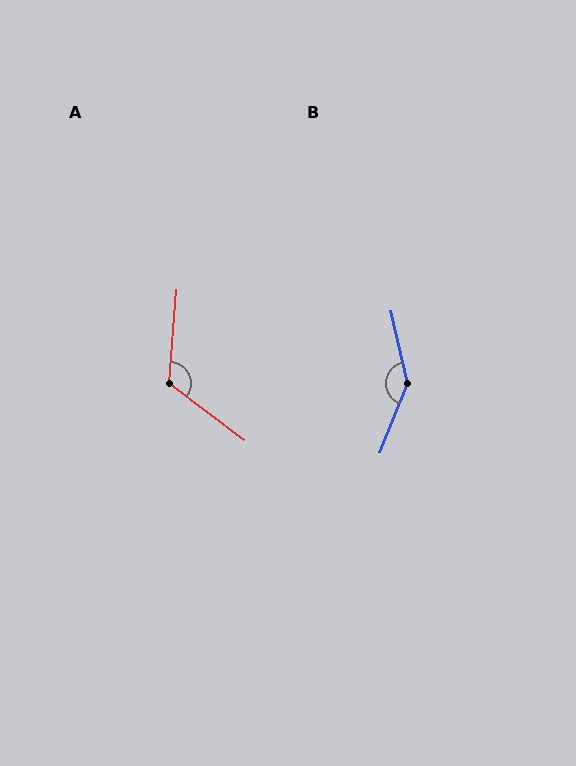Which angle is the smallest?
A, at approximately 122 degrees.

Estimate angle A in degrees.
Approximately 122 degrees.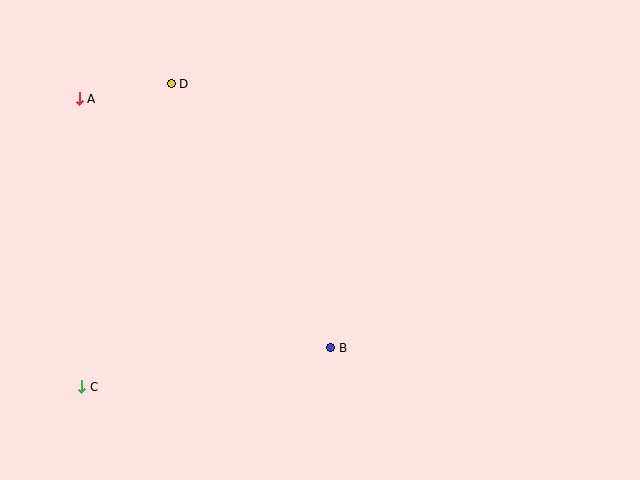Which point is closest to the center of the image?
Point B at (331, 348) is closest to the center.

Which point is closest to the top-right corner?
Point B is closest to the top-right corner.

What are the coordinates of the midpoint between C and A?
The midpoint between C and A is at (81, 243).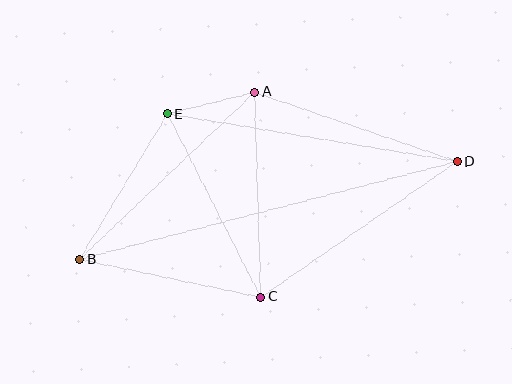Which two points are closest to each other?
Points A and E are closest to each other.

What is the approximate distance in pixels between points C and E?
The distance between C and E is approximately 206 pixels.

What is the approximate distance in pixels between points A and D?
The distance between A and D is approximately 214 pixels.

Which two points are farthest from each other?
Points B and D are farthest from each other.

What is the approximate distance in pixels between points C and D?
The distance between C and D is approximately 238 pixels.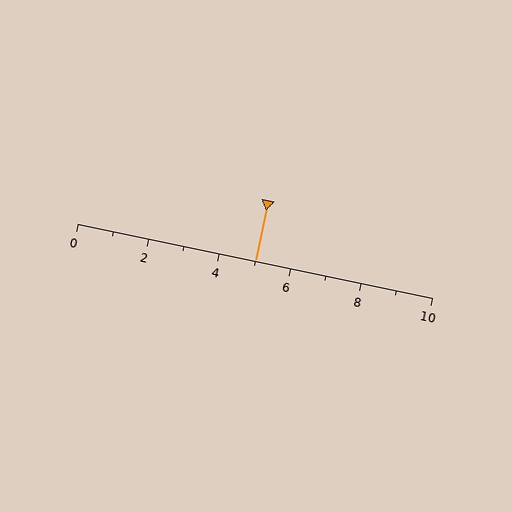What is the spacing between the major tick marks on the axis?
The major ticks are spaced 2 apart.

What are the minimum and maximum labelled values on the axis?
The axis runs from 0 to 10.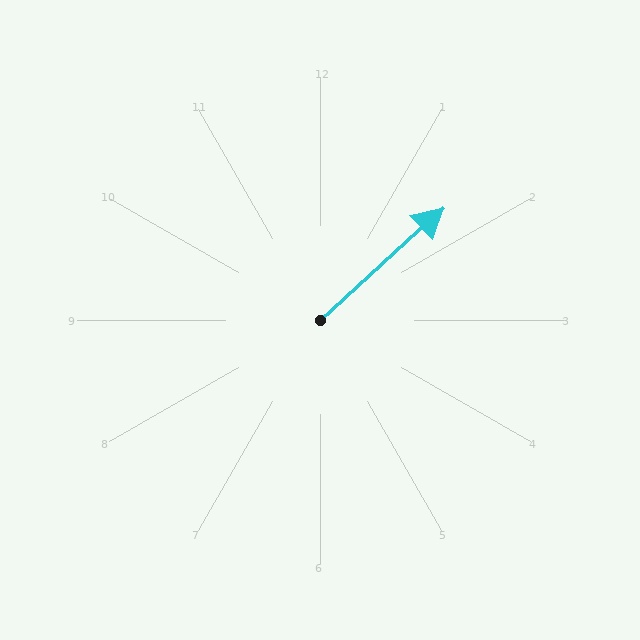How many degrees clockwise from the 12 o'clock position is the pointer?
Approximately 47 degrees.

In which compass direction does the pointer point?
Northeast.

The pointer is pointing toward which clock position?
Roughly 2 o'clock.